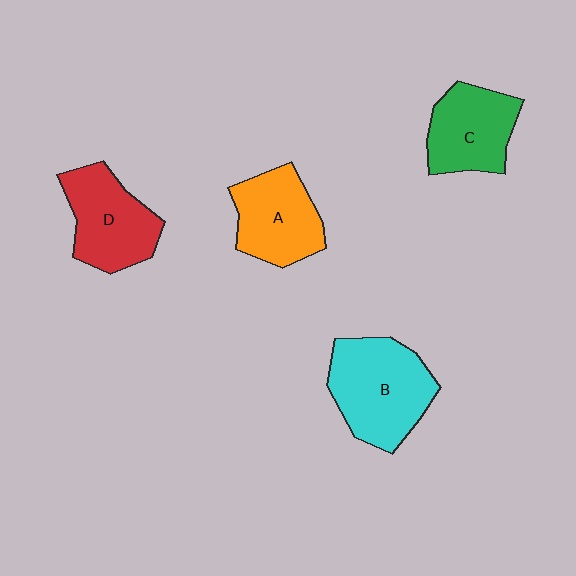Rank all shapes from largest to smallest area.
From largest to smallest: B (cyan), D (red), A (orange), C (green).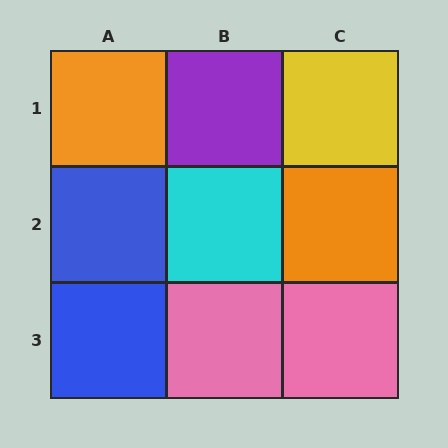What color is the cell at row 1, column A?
Orange.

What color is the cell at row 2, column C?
Orange.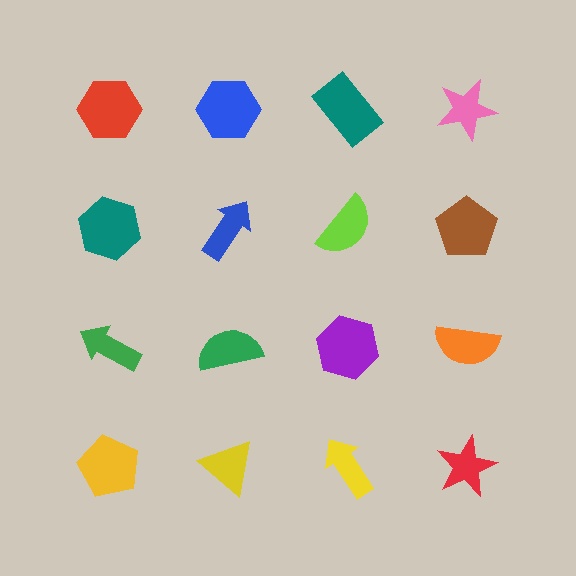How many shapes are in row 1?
4 shapes.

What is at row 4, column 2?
A yellow triangle.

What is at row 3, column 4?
An orange semicircle.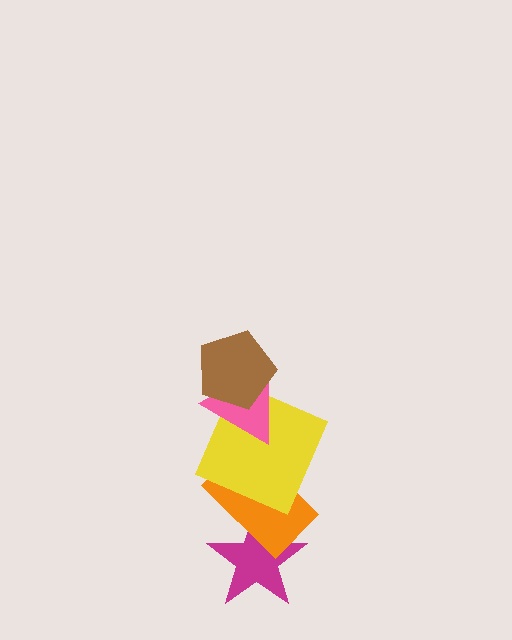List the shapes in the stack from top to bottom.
From top to bottom: the brown pentagon, the pink triangle, the yellow square, the orange rectangle, the magenta star.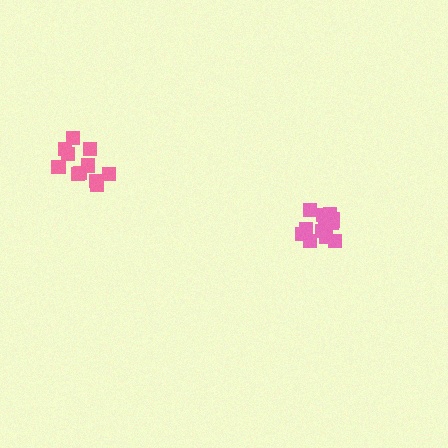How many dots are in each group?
Group 1: 13 dots, Group 2: 11 dots (24 total).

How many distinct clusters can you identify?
There are 2 distinct clusters.